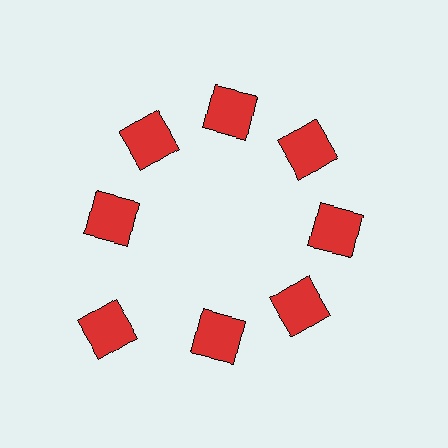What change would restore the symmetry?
The symmetry would be restored by moving it inward, back onto the ring so that all 8 squares sit at equal angles and equal distance from the center.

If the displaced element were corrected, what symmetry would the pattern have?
It would have 8-fold rotational symmetry — the pattern would map onto itself every 45 degrees.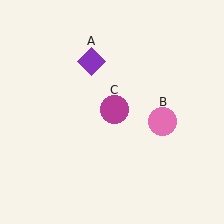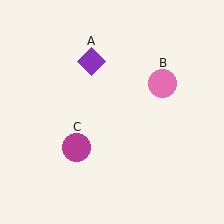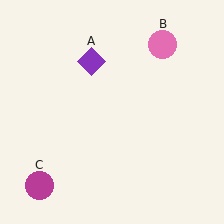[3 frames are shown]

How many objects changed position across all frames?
2 objects changed position: pink circle (object B), magenta circle (object C).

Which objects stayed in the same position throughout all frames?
Purple diamond (object A) remained stationary.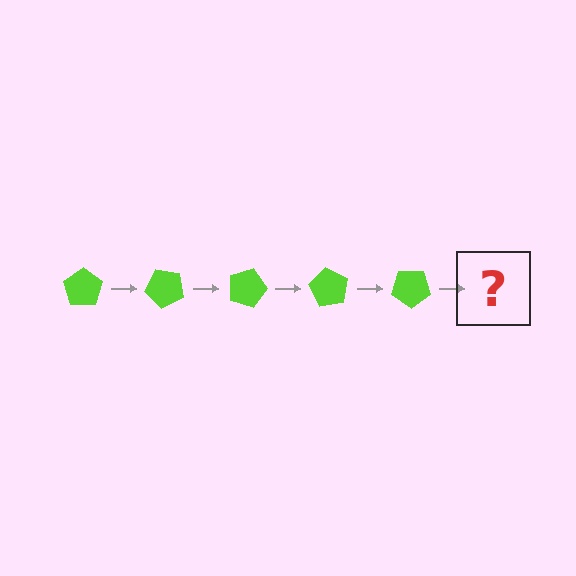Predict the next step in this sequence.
The next step is a lime pentagon rotated 225 degrees.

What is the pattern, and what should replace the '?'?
The pattern is that the pentagon rotates 45 degrees each step. The '?' should be a lime pentagon rotated 225 degrees.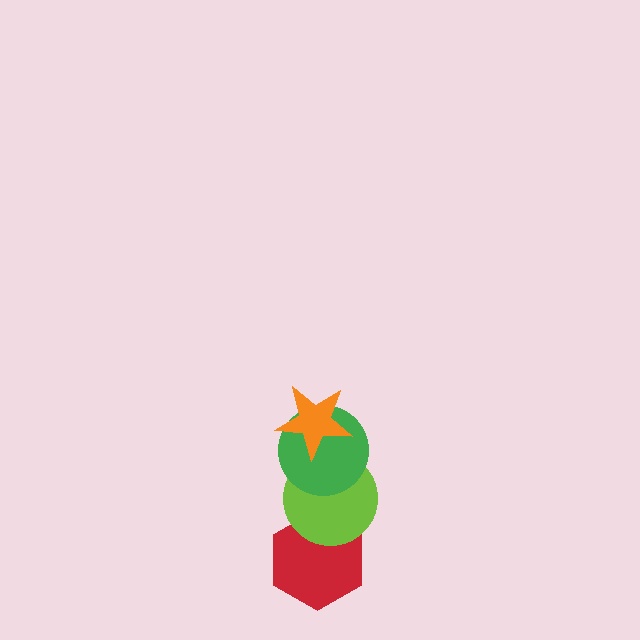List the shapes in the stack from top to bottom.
From top to bottom: the orange star, the green circle, the lime circle, the red hexagon.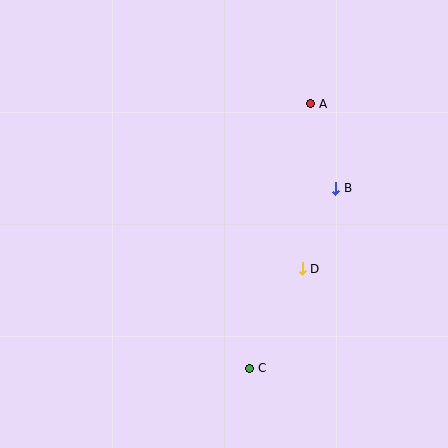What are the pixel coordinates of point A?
Point A is at (311, 104).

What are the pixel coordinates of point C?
Point C is at (250, 368).